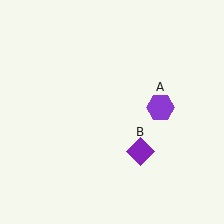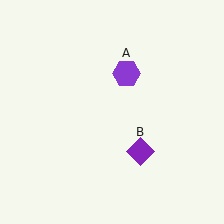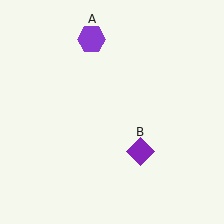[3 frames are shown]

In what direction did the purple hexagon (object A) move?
The purple hexagon (object A) moved up and to the left.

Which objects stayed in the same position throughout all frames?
Purple diamond (object B) remained stationary.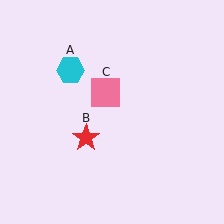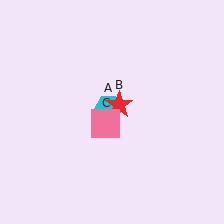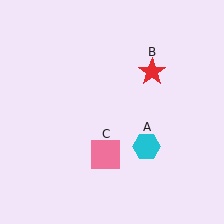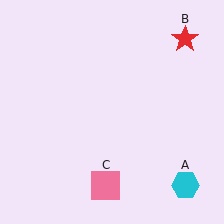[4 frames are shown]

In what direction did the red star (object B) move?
The red star (object B) moved up and to the right.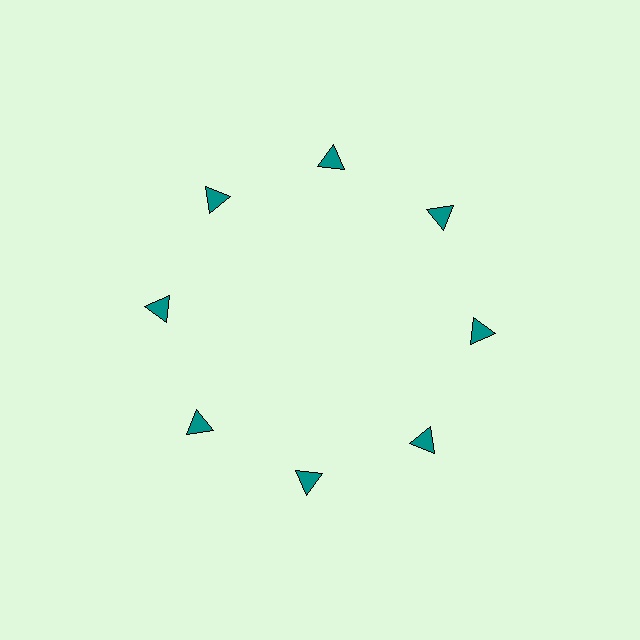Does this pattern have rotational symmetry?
Yes, this pattern has 8-fold rotational symmetry. It looks the same after rotating 45 degrees around the center.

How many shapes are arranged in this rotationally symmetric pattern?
There are 8 shapes, arranged in 8 groups of 1.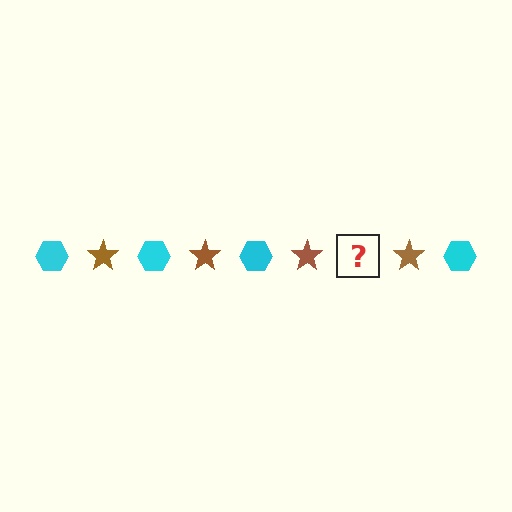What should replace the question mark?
The question mark should be replaced with a cyan hexagon.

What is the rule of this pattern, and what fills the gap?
The rule is that the pattern alternates between cyan hexagon and brown star. The gap should be filled with a cyan hexagon.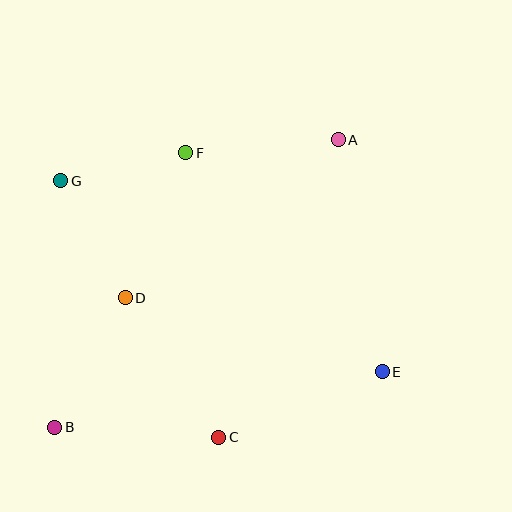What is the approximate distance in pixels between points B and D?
The distance between B and D is approximately 148 pixels.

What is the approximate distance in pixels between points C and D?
The distance between C and D is approximately 168 pixels.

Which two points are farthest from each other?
Points A and B are farthest from each other.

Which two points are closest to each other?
Points F and G are closest to each other.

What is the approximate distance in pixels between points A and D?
The distance between A and D is approximately 265 pixels.